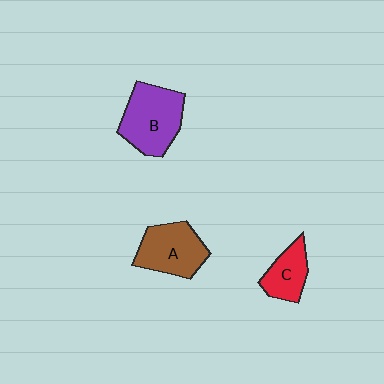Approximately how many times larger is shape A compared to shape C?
Approximately 1.5 times.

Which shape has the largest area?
Shape B (purple).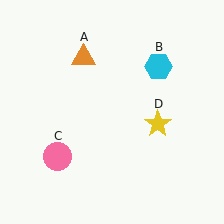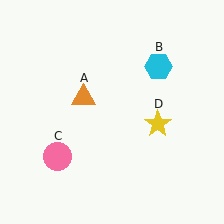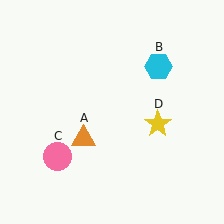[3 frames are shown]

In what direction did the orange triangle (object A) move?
The orange triangle (object A) moved down.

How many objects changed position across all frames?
1 object changed position: orange triangle (object A).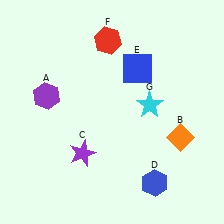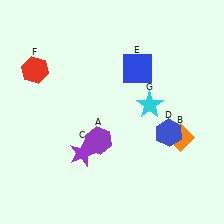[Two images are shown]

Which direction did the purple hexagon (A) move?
The purple hexagon (A) moved right.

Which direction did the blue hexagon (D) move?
The blue hexagon (D) moved up.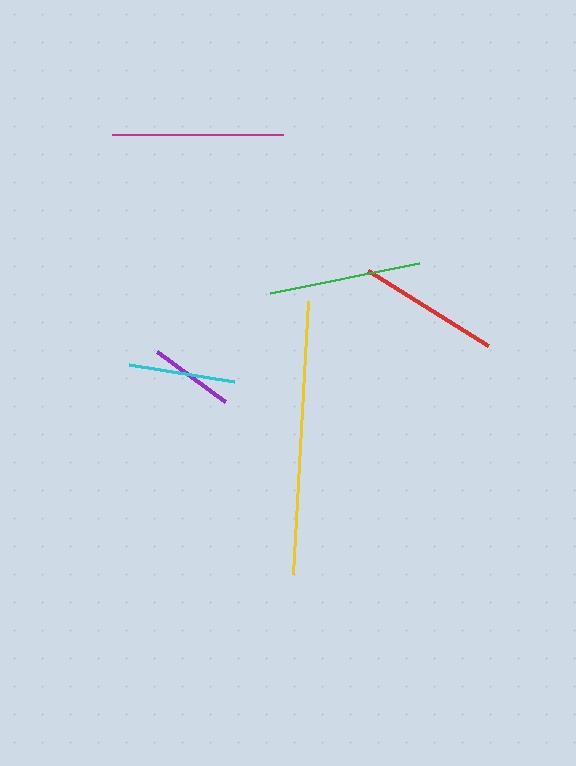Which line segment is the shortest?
The purple line is the shortest at approximately 84 pixels.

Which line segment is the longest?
The yellow line is the longest at approximately 274 pixels.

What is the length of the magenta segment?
The magenta segment is approximately 171 pixels long.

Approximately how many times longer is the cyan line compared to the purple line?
The cyan line is approximately 1.3 times the length of the purple line.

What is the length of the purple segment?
The purple segment is approximately 84 pixels long.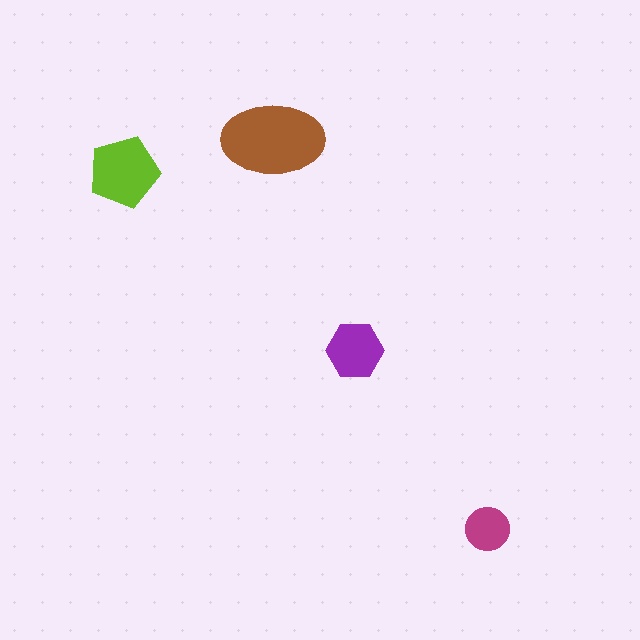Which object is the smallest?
The magenta circle.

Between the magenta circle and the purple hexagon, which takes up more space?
The purple hexagon.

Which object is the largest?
The brown ellipse.